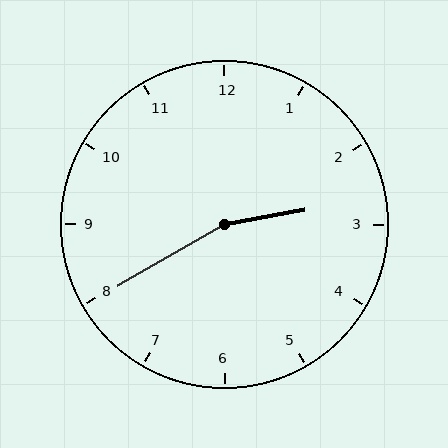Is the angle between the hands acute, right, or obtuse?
It is obtuse.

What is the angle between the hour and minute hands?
Approximately 160 degrees.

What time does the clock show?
2:40.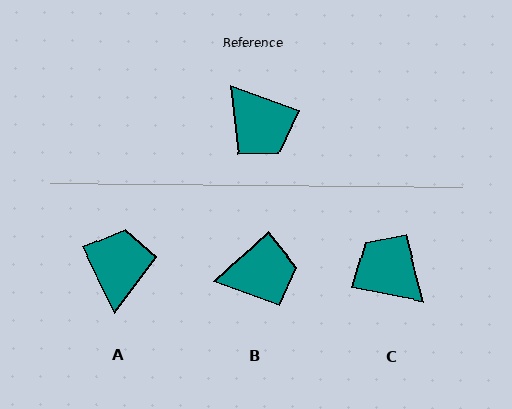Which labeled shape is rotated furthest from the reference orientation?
C, about 171 degrees away.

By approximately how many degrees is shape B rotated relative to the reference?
Approximately 63 degrees counter-clockwise.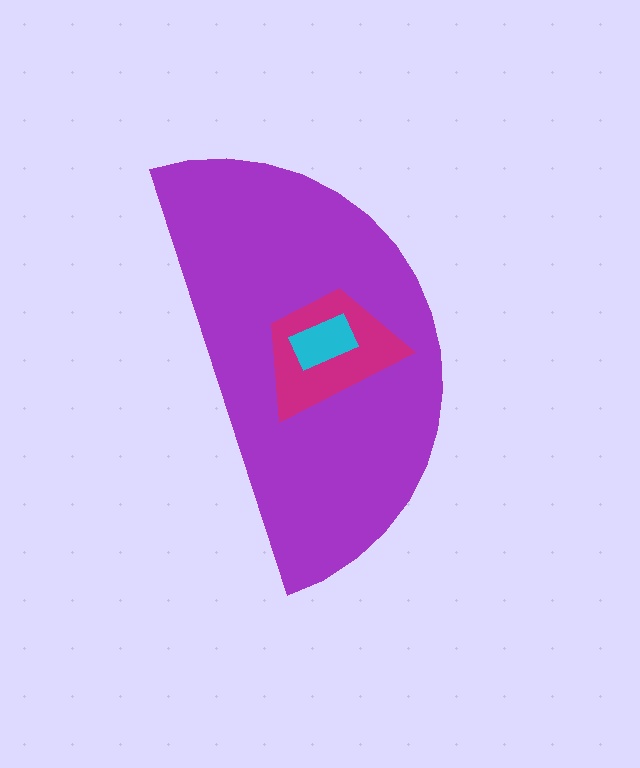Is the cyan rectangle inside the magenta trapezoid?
Yes.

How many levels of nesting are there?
3.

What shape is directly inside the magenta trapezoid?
The cyan rectangle.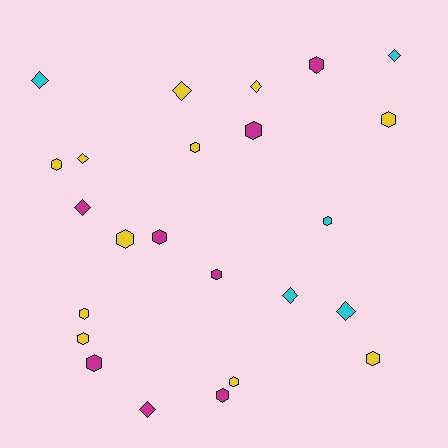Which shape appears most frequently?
Hexagon, with 15 objects.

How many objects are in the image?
There are 24 objects.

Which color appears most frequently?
Yellow, with 11 objects.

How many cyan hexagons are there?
There is 1 cyan hexagon.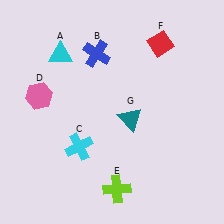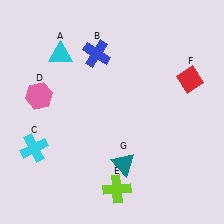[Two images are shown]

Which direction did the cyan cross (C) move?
The cyan cross (C) moved left.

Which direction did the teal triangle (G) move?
The teal triangle (G) moved down.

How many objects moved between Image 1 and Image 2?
3 objects moved between the two images.